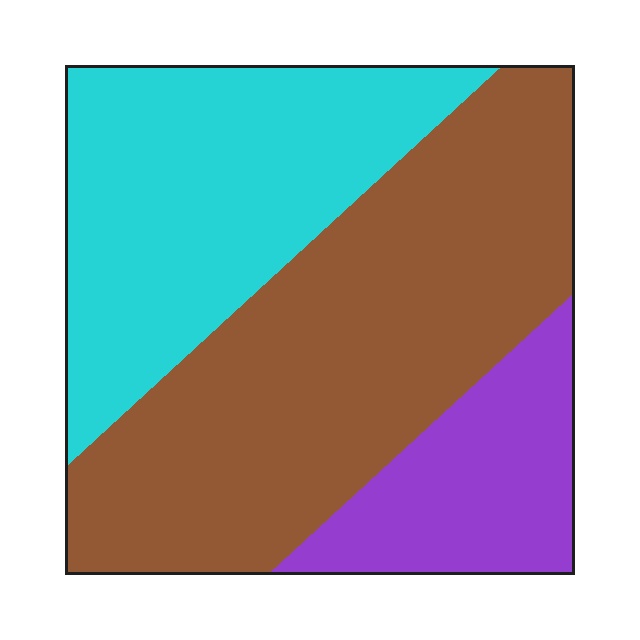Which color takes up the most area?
Brown, at roughly 50%.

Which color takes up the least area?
Purple, at roughly 15%.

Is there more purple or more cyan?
Cyan.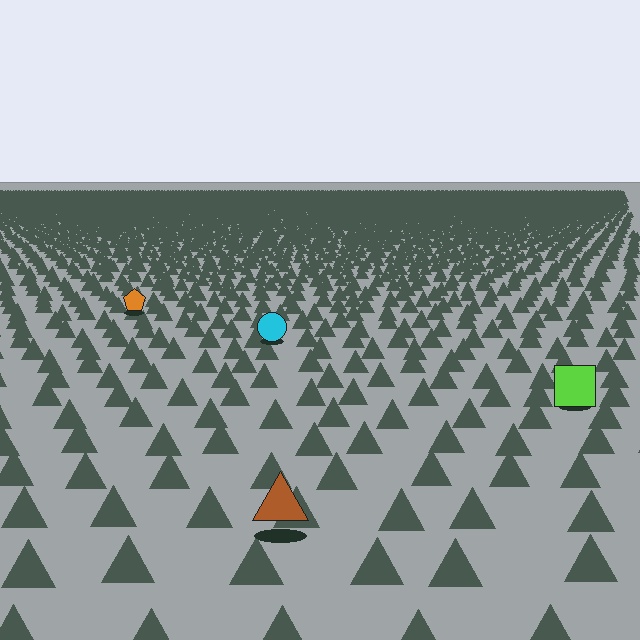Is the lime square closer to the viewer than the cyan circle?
Yes. The lime square is closer — you can tell from the texture gradient: the ground texture is coarser near it.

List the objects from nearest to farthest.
From nearest to farthest: the brown triangle, the lime square, the cyan circle, the orange pentagon.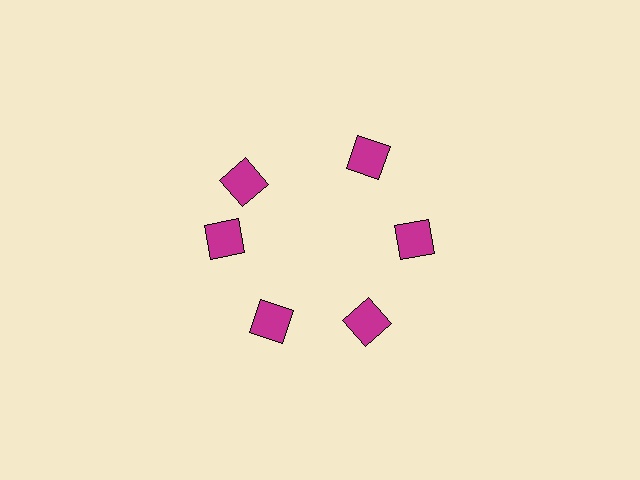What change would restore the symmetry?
The symmetry would be restored by rotating it back into even spacing with its neighbors so that all 6 diamonds sit at equal angles and equal distance from the center.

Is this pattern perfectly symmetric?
No. The 6 magenta diamonds are arranged in a ring, but one element near the 11 o'clock position is rotated out of alignment along the ring, breaking the 6-fold rotational symmetry.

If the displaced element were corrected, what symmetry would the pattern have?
It would have 6-fold rotational symmetry — the pattern would map onto itself every 60 degrees.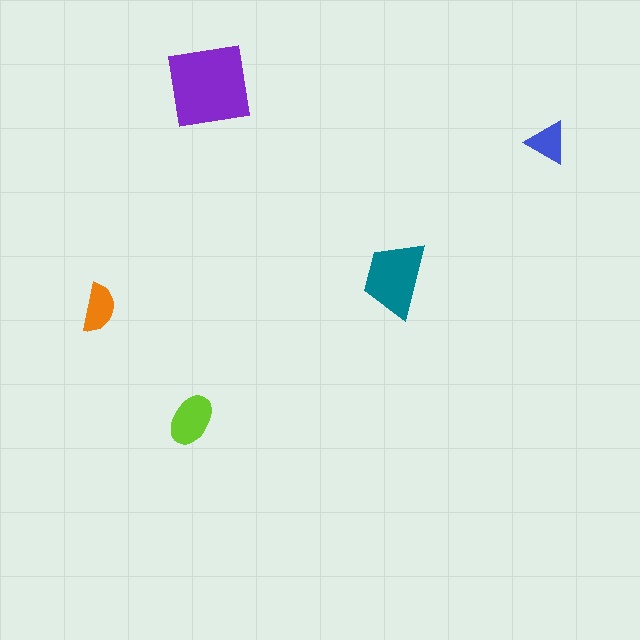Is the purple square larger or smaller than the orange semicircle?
Larger.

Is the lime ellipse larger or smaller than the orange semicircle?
Larger.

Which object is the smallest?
The blue triangle.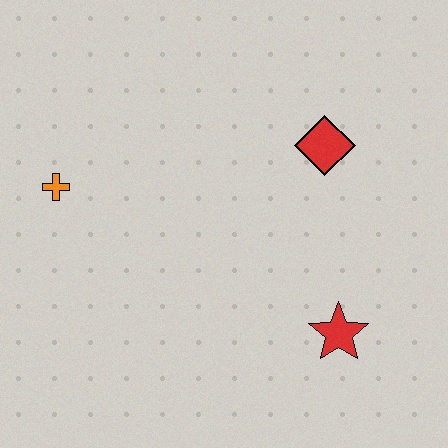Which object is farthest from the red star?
The orange cross is farthest from the red star.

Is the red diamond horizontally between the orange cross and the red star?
Yes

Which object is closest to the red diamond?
The red star is closest to the red diamond.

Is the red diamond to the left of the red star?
Yes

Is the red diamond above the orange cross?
Yes